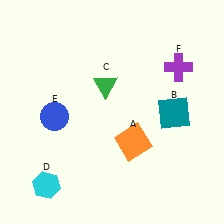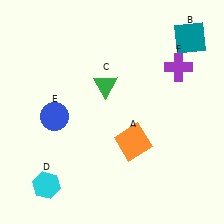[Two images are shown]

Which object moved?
The teal square (B) moved up.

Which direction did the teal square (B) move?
The teal square (B) moved up.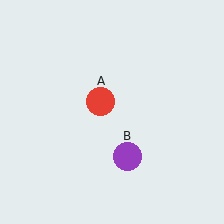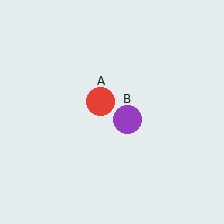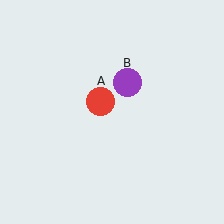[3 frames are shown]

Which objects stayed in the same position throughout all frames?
Red circle (object A) remained stationary.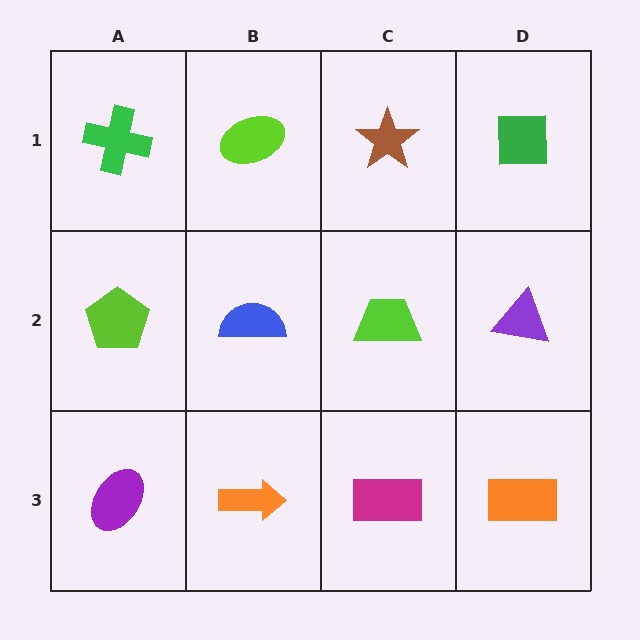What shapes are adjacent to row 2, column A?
A green cross (row 1, column A), a purple ellipse (row 3, column A), a blue semicircle (row 2, column B).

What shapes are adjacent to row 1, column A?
A lime pentagon (row 2, column A), a lime ellipse (row 1, column B).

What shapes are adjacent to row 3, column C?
A lime trapezoid (row 2, column C), an orange arrow (row 3, column B), an orange rectangle (row 3, column D).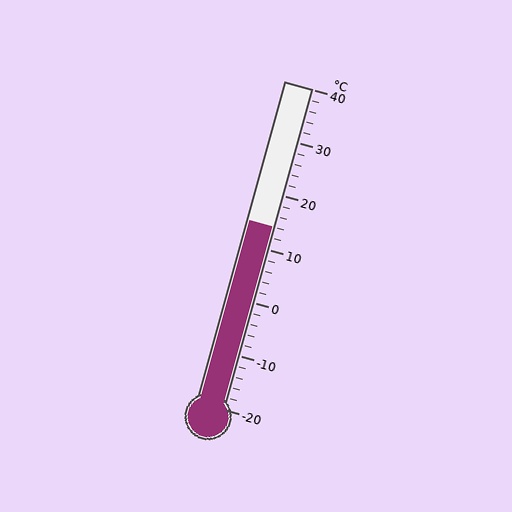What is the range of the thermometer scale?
The thermometer scale ranges from -20°C to 40°C.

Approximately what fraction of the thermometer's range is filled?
The thermometer is filled to approximately 55% of its range.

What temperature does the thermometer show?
The thermometer shows approximately 14°C.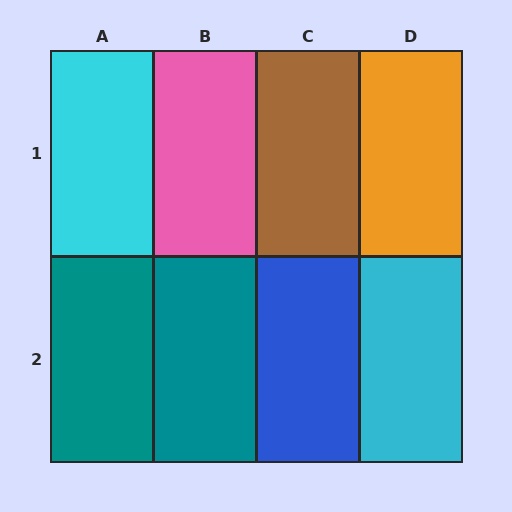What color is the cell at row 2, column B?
Teal.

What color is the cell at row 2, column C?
Blue.